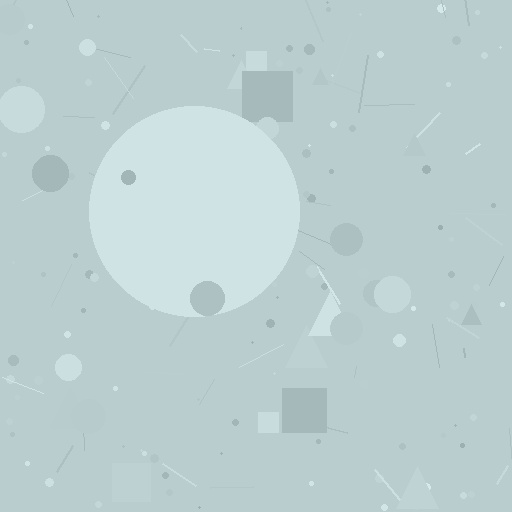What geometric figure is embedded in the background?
A circle is embedded in the background.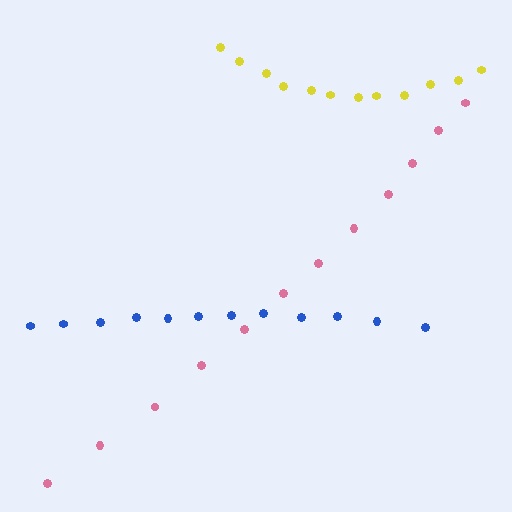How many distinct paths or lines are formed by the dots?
There are 3 distinct paths.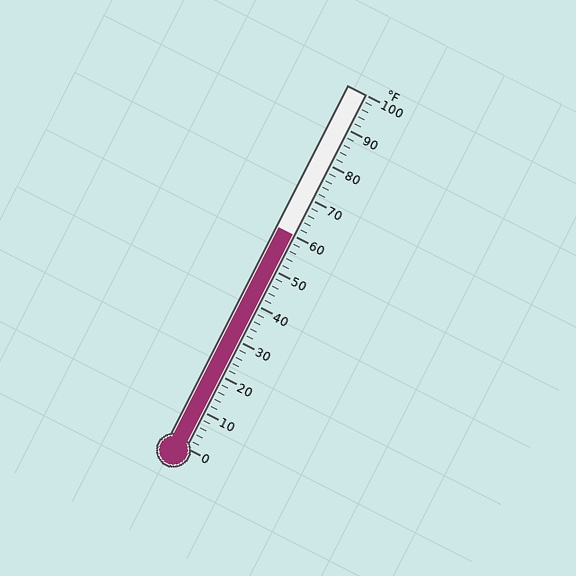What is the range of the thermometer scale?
The thermometer scale ranges from 0°F to 100°F.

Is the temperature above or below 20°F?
The temperature is above 20°F.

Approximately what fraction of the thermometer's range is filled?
The thermometer is filled to approximately 60% of its range.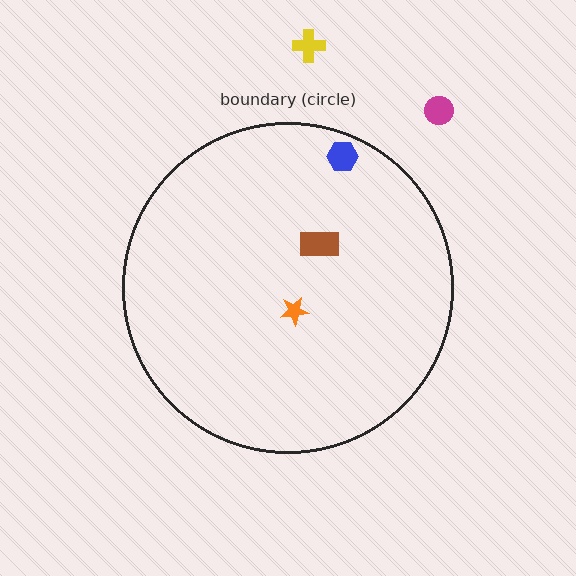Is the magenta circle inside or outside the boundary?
Outside.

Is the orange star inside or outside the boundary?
Inside.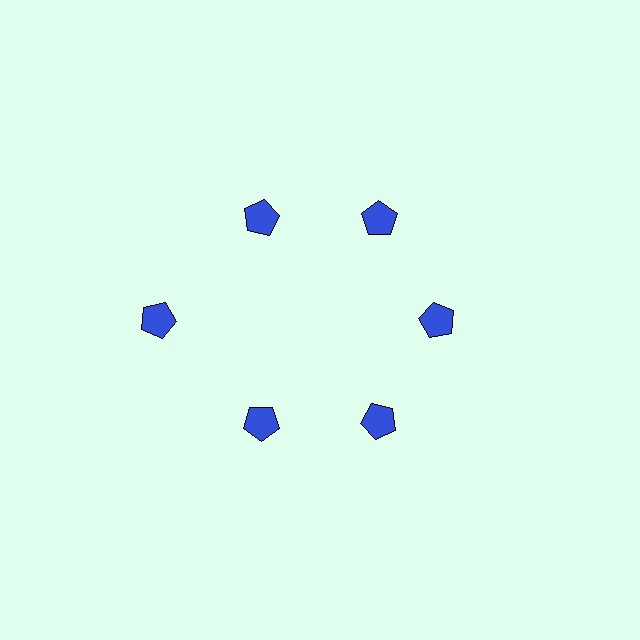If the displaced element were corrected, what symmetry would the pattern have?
It would have 6-fold rotational symmetry — the pattern would map onto itself every 60 degrees.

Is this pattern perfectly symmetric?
No. The 6 blue pentagons are arranged in a ring, but one element near the 9 o'clock position is pushed outward from the center, breaking the 6-fold rotational symmetry.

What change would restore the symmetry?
The symmetry would be restored by moving it inward, back onto the ring so that all 6 pentagons sit at equal angles and equal distance from the center.